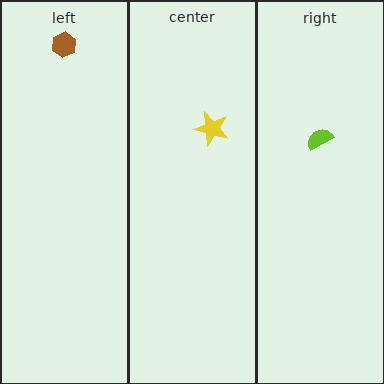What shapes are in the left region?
The brown hexagon.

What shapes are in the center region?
The yellow star.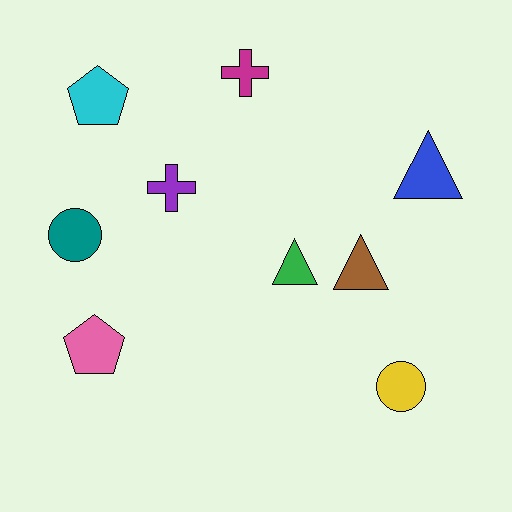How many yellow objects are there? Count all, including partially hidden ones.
There is 1 yellow object.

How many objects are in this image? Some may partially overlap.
There are 9 objects.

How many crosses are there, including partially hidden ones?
There are 2 crosses.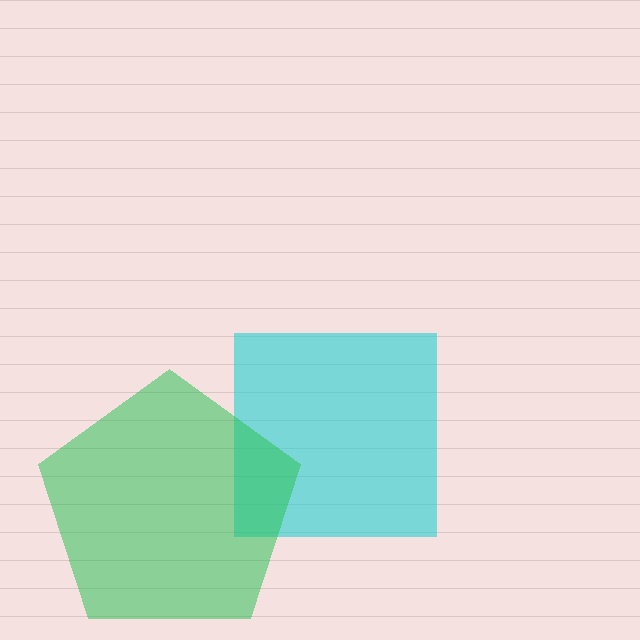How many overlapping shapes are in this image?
There are 2 overlapping shapes in the image.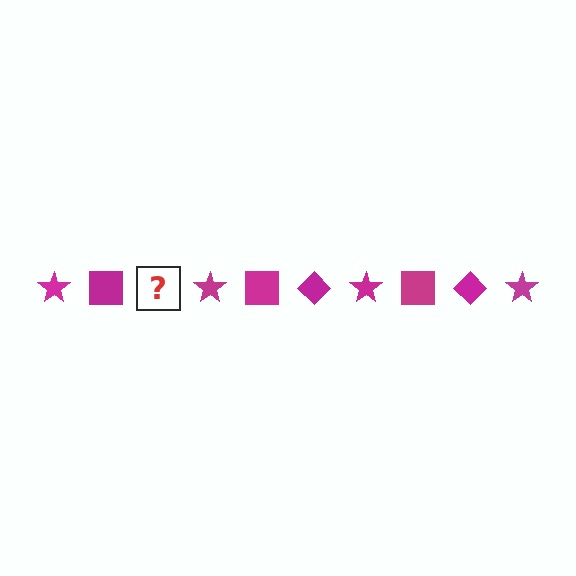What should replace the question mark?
The question mark should be replaced with a magenta diamond.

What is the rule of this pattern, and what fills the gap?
The rule is that the pattern cycles through star, square, diamond shapes in magenta. The gap should be filled with a magenta diamond.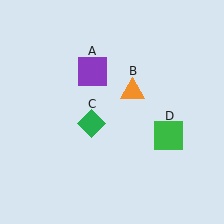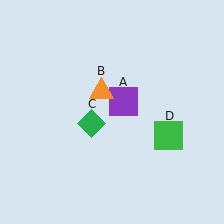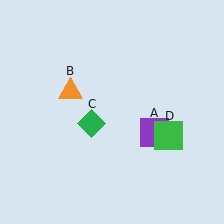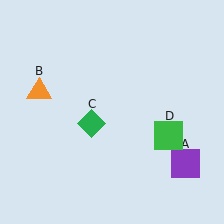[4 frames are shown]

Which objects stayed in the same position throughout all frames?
Green diamond (object C) and green square (object D) remained stationary.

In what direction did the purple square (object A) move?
The purple square (object A) moved down and to the right.